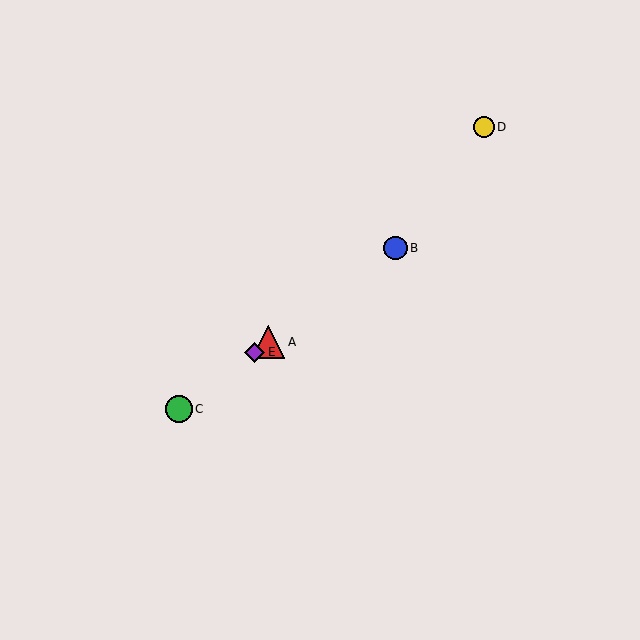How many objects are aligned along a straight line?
4 objects (A, B, C, E) are aligned along a straight line.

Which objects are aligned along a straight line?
Objects A, B, C, E are aligned along a straight line.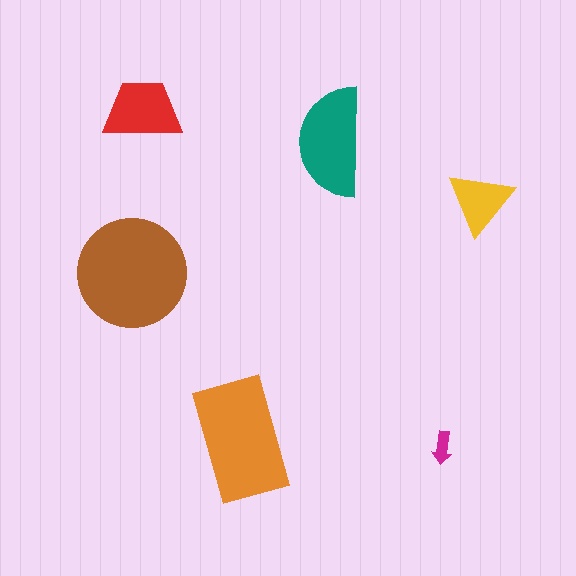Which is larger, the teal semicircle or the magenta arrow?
The teal semicircle.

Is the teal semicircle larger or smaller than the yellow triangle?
Larger.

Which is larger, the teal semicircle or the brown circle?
The brown circle.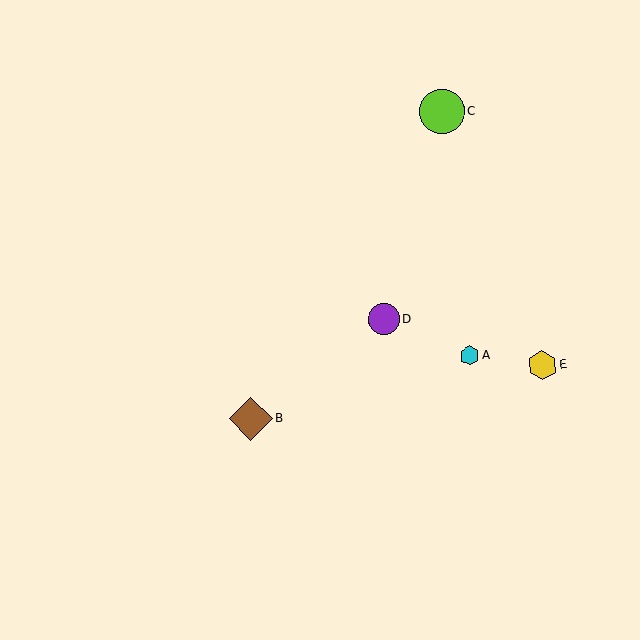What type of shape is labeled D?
Shape D is a purple circle.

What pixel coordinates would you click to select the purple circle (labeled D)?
Click at (384, 319) to select the purple circle D.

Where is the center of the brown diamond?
The center of the brown diamond is at (251, 419).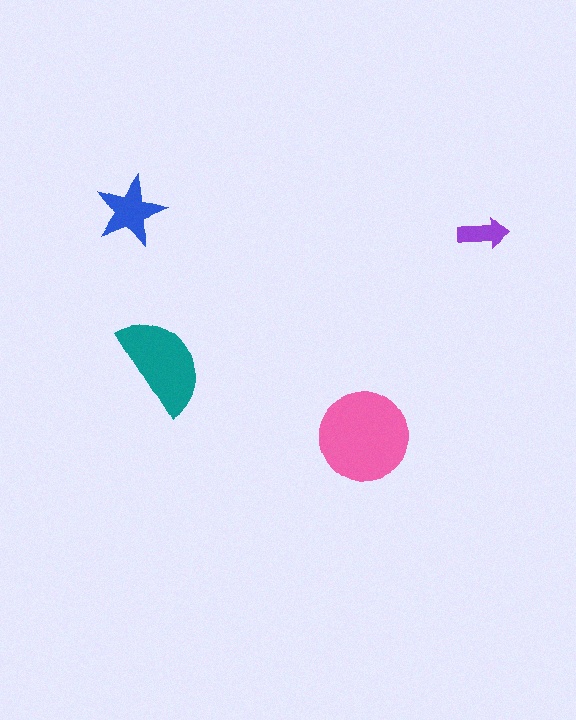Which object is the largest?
The pink circle.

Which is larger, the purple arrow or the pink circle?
The pink circle.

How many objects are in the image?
There are 4 objects in the image.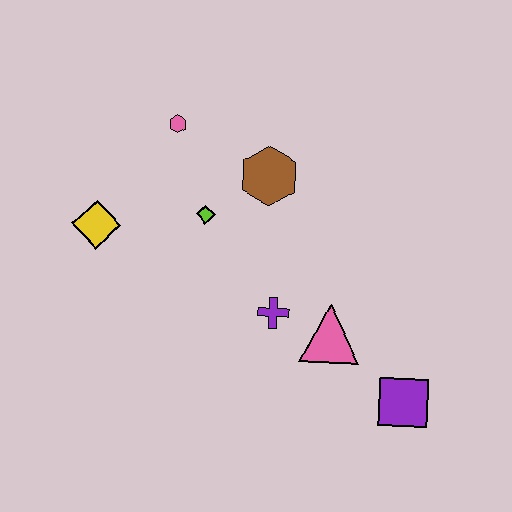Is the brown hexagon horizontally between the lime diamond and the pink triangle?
Yes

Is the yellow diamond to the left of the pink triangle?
Yes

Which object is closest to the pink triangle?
The purple cross is closest to the pink triangle.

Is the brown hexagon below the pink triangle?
No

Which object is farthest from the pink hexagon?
The purple square is farthest from the pink hexagon.